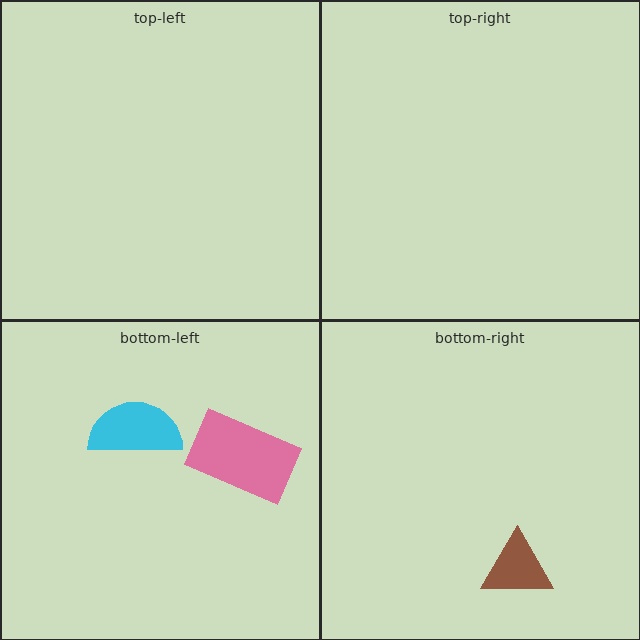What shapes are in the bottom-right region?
The brown triangle.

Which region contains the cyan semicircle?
The bottom-left region.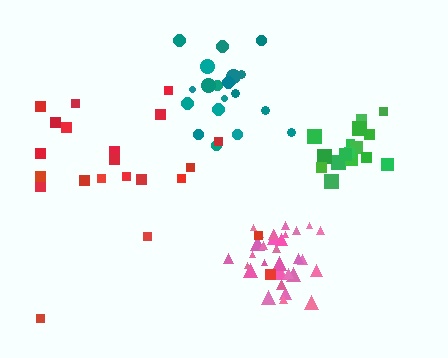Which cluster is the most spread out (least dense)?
Red.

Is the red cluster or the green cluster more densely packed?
Green.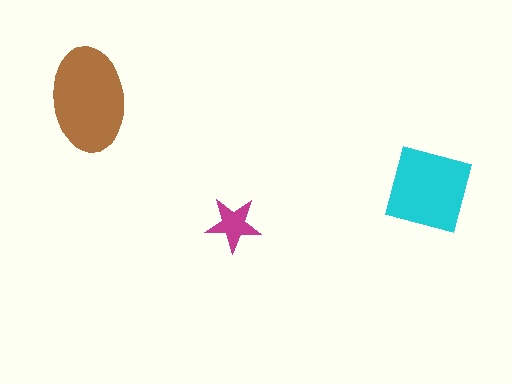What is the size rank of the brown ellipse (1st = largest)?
1st.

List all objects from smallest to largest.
The magenta star, the cyan square, the brown ellipse.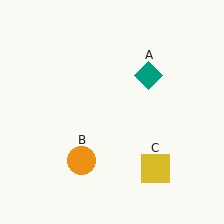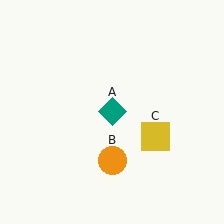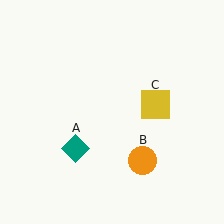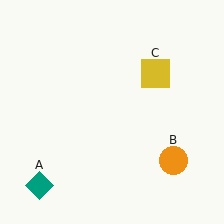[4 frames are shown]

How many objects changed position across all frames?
3 objects changed position: teal diamond (object A), orange circle (object B), yellow square (object C).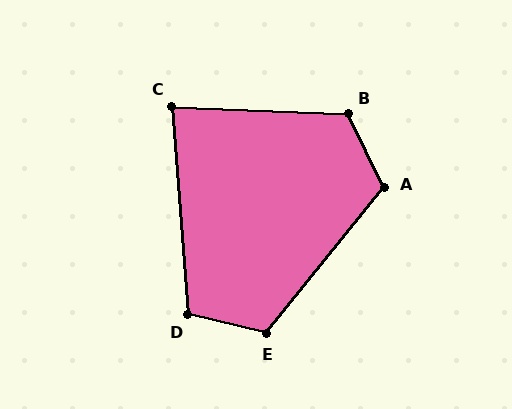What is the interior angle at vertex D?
Approximately 108 degrees (obtuse).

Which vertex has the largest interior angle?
B, at approximately 118 degrees.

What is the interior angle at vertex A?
Approximately 115 degrees (obtuse).